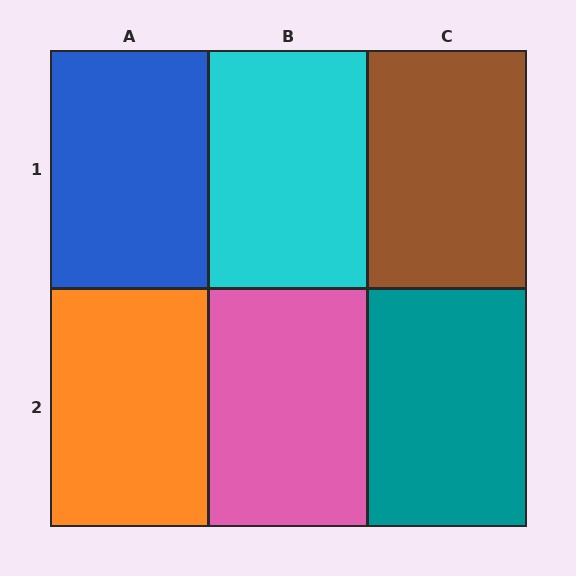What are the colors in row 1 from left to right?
Blue, cyan, brown.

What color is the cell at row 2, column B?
Pink.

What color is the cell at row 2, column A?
Orange.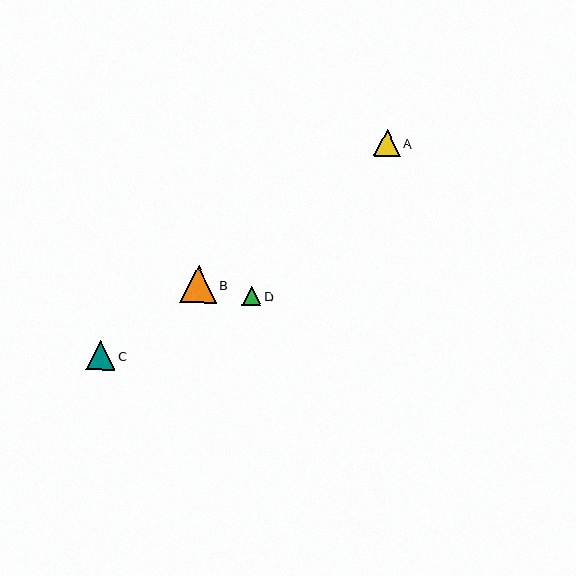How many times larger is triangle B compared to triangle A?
Triangle B is approximately 1.3 times the size of triangle A.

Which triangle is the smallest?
Triangle D is the smallest with a size of approximately 19 pixels.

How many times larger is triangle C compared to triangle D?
Triangle C is approximately 1.6 times the size of triangle D.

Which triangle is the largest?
Triangle B is the largest with a size of approximately 36 pixels.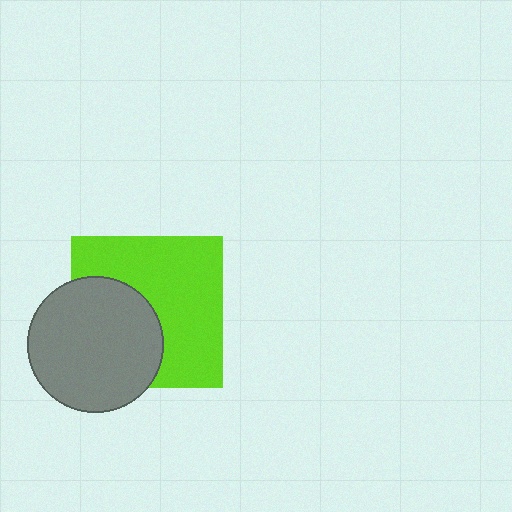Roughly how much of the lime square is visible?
About half of it is visible (roughly 61%).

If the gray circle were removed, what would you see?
You would see the complete lime square.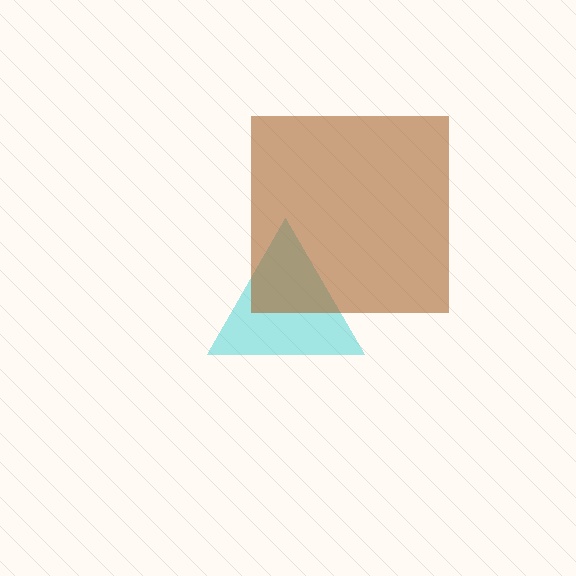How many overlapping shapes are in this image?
There are 2 overlapping shapes in the image.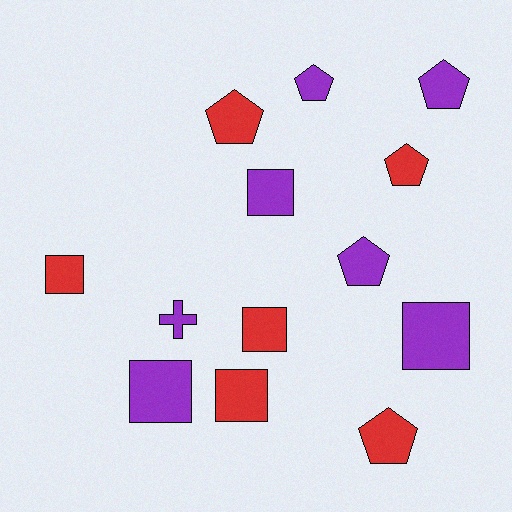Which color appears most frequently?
Purple, with 7 objects.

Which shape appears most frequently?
Pentagon, with 6 objects.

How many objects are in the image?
There are 13 objects.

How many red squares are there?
There are 3 red squares.